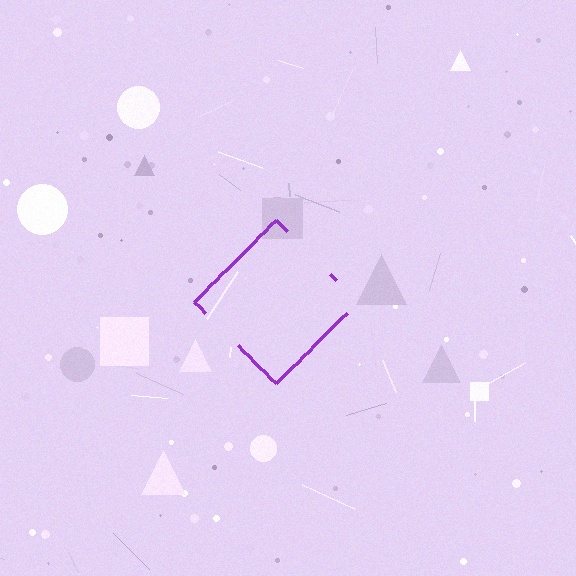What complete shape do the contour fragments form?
The contour fragments form a diamond.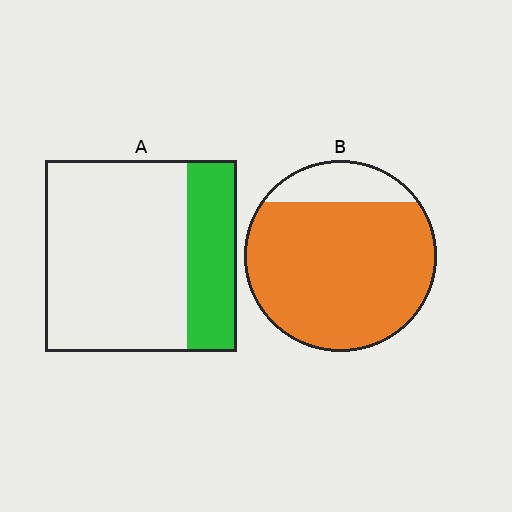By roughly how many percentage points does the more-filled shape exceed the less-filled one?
By roughly 60 percentage points (B over A).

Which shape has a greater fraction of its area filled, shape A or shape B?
Shape B.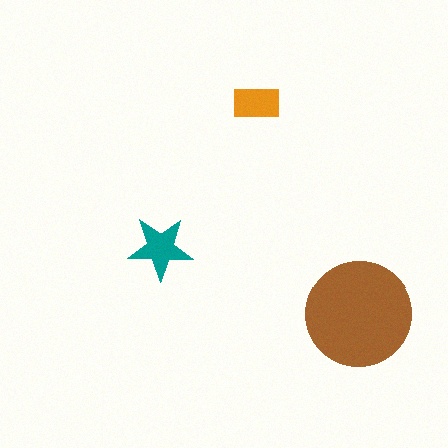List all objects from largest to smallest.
The brown circle, the teal star, the orange rectangle.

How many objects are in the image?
There are 3 objects in the image.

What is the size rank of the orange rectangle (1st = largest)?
3rd.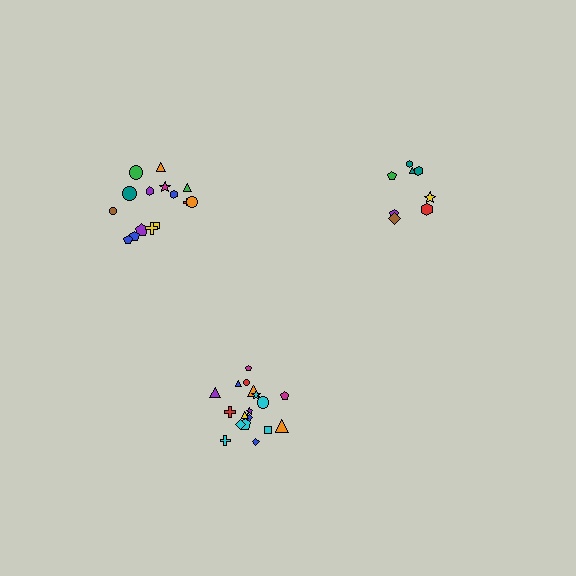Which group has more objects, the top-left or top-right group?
The top-left group.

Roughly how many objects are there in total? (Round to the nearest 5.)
Roughly 40 objects in total.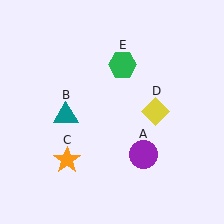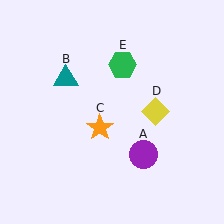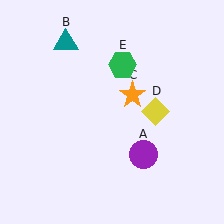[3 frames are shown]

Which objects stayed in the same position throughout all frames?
Purple circle (object A) and yellow diamond (object D) and green hexagon (object E) remained stationary.